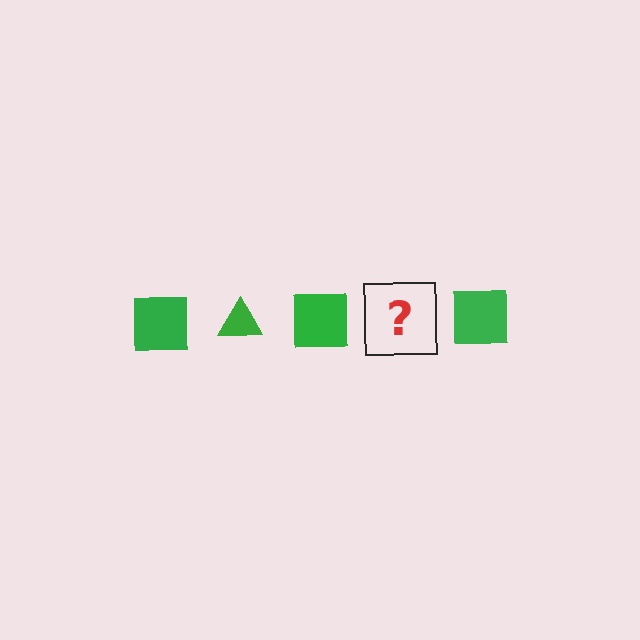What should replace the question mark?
The question mark should be replaced with a green triangle.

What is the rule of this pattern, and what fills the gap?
The rule is that the pattern cycles through square, triangle shapes in green. The gap should be filled with a green triangle.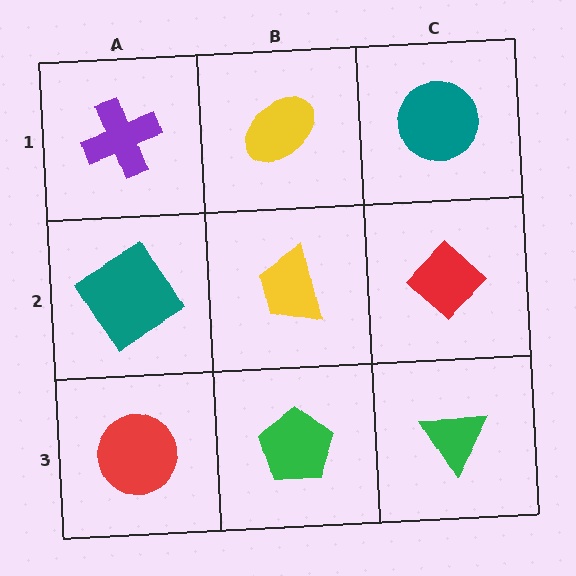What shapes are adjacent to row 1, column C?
A red diamond (row 2, column C), a yellow ellipse (row 1, column B).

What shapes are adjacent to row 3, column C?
A red diamond (row 2, column C), a green pentagon (row 3, column B).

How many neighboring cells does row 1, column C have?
2.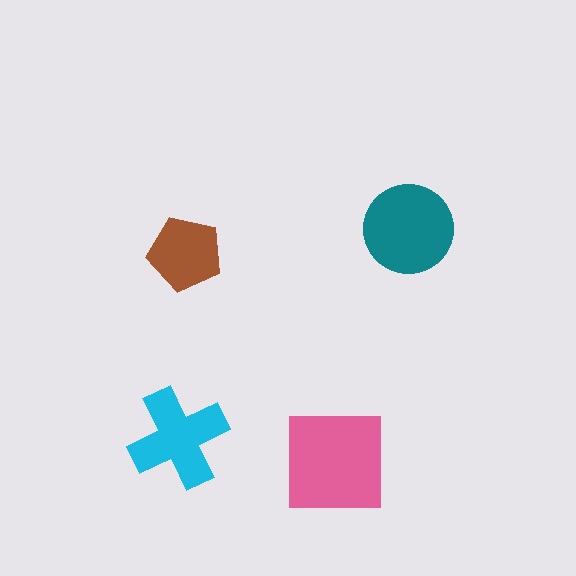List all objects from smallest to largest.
The brown pentagon, the cyan cross, the teal circle, the pink square.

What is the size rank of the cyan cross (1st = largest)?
3rd.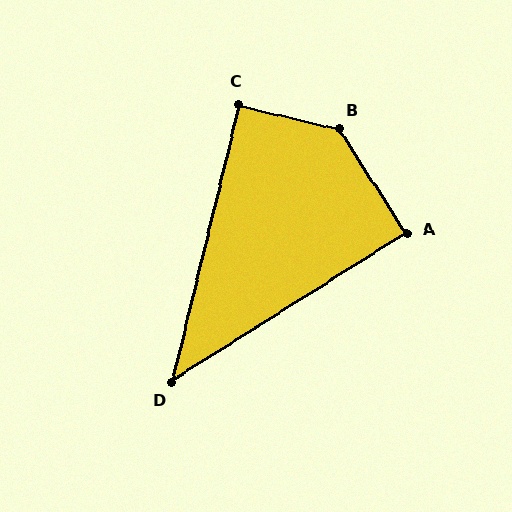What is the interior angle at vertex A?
Approximately 90 degrees (approximately right).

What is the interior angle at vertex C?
Approximately 90 degrees (approximately right).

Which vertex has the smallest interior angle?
D, at approximately 44 degrees.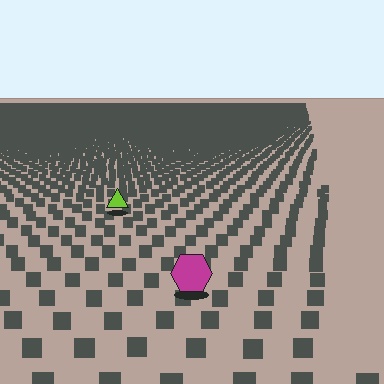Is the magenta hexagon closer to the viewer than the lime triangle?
Yes. The magenta hexagon is closer — you can tell from the texture gradient: the ground texture is coarser near it.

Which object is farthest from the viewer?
The lime triangle is farthest from the viewer. It appears smaller and the ground texture around it is denser.